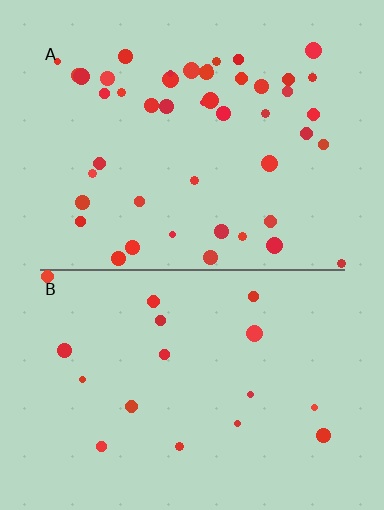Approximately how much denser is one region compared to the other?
Approximately 2.6× — region A over region B.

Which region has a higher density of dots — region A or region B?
A (the top).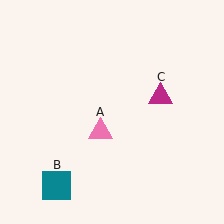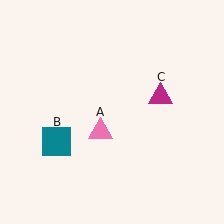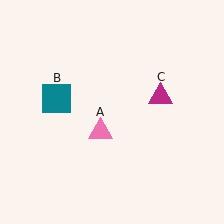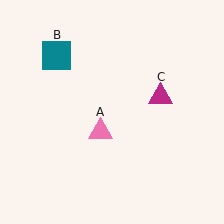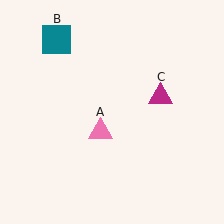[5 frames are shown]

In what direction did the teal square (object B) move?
The teal square (object B) moved up.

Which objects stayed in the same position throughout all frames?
Pink triangle (object A) and magenta triangle (object C) remained stationary.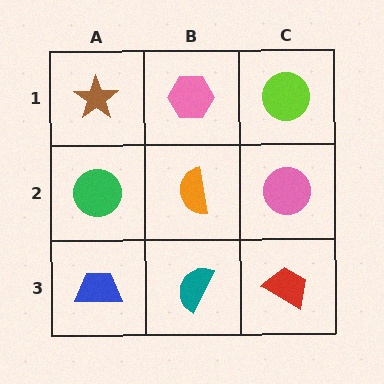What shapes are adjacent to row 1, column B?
An orange semicircle (row 2, column B), a brown star (row 1, column A), a lime circle (row 1, column C).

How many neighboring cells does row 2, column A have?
3.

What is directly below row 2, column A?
A blue trapezoid.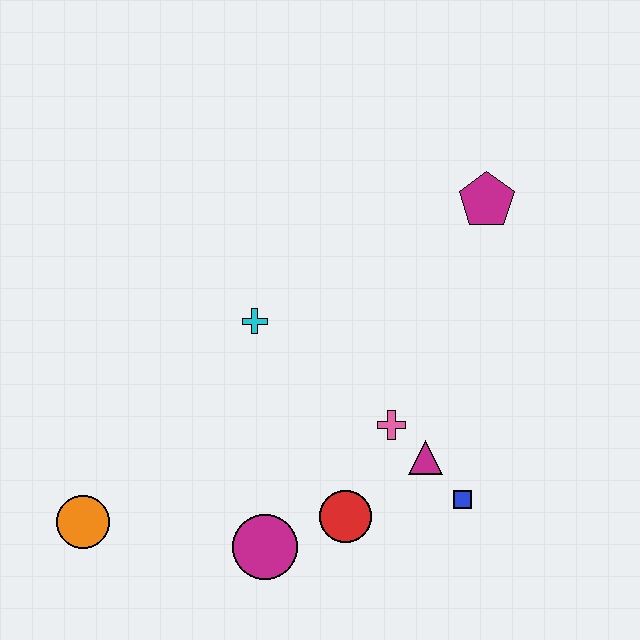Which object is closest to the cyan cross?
The pink cross is closest to the cyan cross.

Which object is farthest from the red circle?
The magenta pentagon is farthest from the red circle.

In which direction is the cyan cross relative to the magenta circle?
The cyan cross is above the magenta circle.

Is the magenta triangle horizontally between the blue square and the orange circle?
Yes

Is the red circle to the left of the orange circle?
No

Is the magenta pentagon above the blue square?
Yes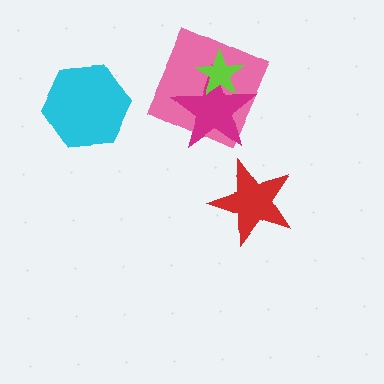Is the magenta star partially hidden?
Yes, it is partially covered by another shape.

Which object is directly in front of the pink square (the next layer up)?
The magenta star is directly in front of the pink square.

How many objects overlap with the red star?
0 objects overlap with the red star.